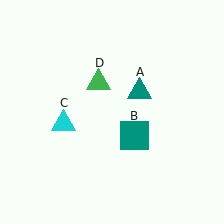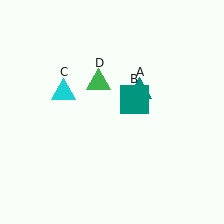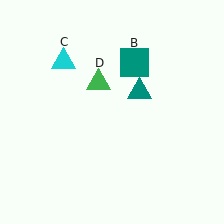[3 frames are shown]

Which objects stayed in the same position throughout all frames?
Teal triangle (object A) and green triangle (object D) remained stationary.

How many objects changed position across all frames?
2 objects changed position: teal square (object B), cyan triangle (object C).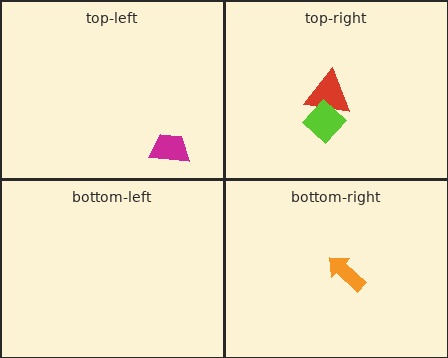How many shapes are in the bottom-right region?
1.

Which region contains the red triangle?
The top-right region.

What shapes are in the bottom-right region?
The orange arrow.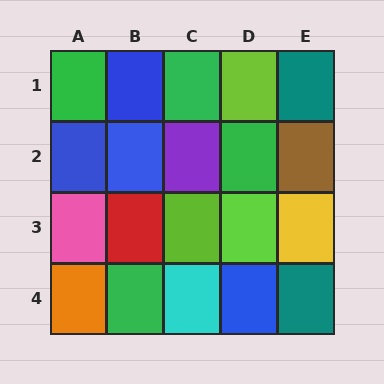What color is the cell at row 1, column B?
Blue.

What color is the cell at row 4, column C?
Cyan.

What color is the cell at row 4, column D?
Blue.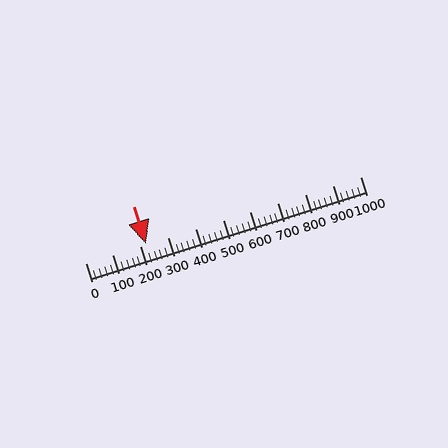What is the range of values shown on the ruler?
The ruler shows values from 0 to 1000.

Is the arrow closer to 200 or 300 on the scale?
The arrow is closer to 200.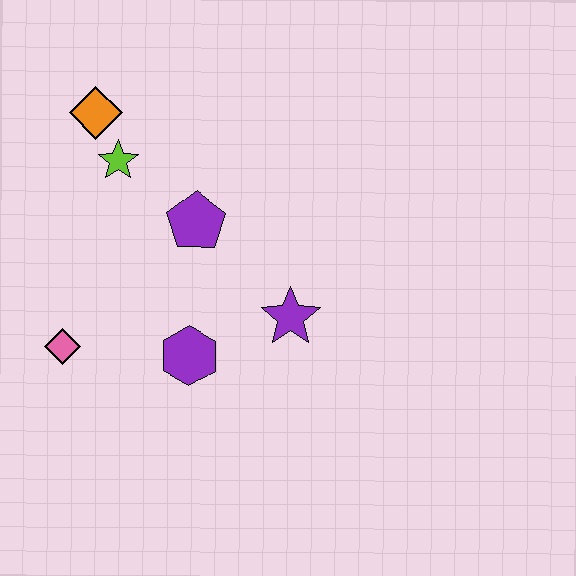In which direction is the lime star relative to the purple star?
The lime star is to the left of the purple star.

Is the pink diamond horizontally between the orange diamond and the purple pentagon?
No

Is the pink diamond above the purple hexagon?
Yes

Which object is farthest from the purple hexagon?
The orange diamond is farthest from the purple hexagon.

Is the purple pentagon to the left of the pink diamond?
No